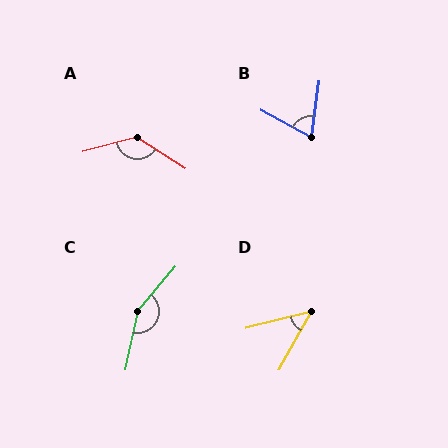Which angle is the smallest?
D, at approximately 47 degrees.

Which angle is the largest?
C, at approximately 152 degrees.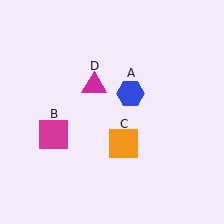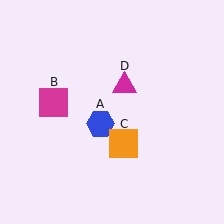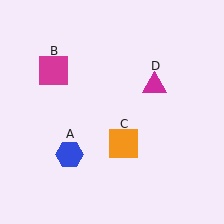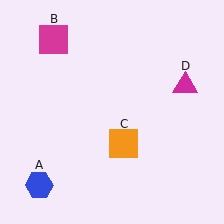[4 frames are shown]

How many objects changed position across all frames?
3 objects changed position: blue hexagon (object A), magenta square (object B), magenta triangle (object D).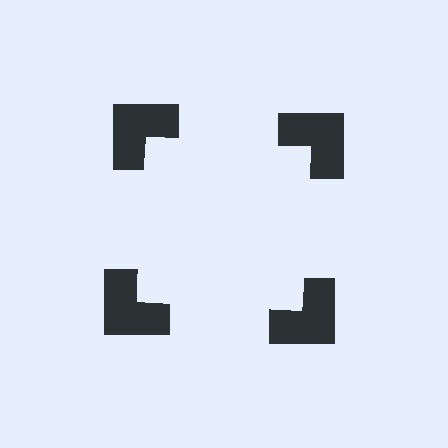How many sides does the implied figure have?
4 sides.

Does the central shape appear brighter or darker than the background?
It typically appears slightly brighter than the background, even though no actual brightness change is drawn.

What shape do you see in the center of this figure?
An illusory square — its edges are inferred from the aligned wedge cuts in the notched squares, not physically drawn.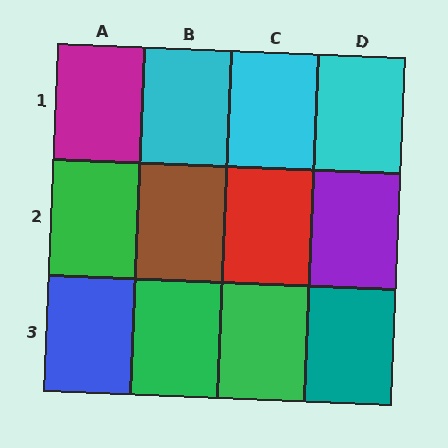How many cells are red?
1 cell is red.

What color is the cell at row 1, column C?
Cyan.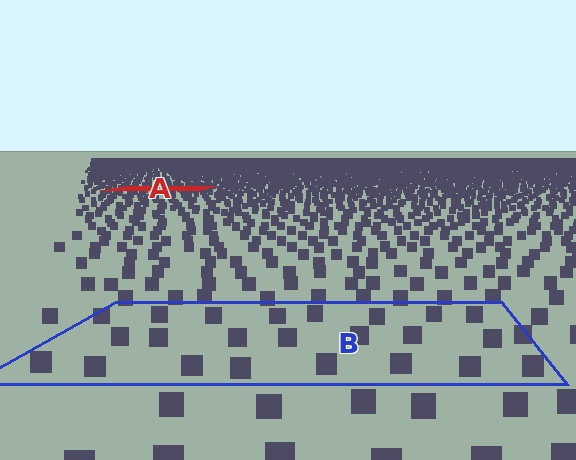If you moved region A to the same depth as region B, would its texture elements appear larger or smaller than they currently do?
They would appear larger. At a closer depth, the same texture elements are projected at a bigger on-screen size.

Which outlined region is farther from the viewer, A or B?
Region A is farther from the viewer — the texture elements inside it appear smaller and more densely packed.